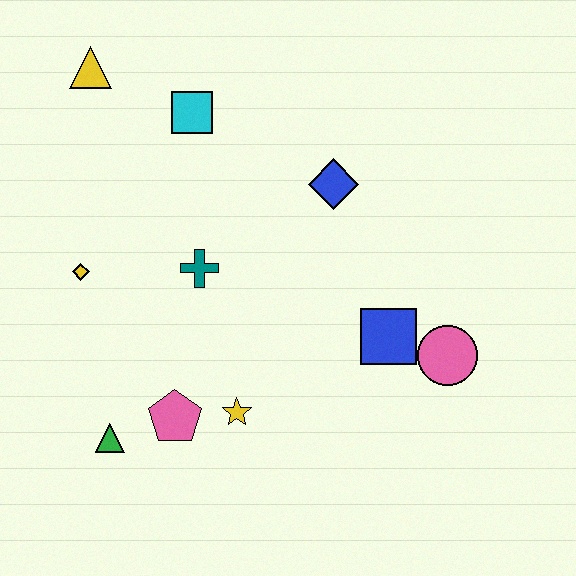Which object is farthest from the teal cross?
The pink circle is farthest from the teal cross.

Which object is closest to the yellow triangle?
The cyan square is closest to the yellow triangle.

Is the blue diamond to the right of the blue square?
No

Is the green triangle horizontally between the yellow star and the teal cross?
No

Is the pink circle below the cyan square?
Yes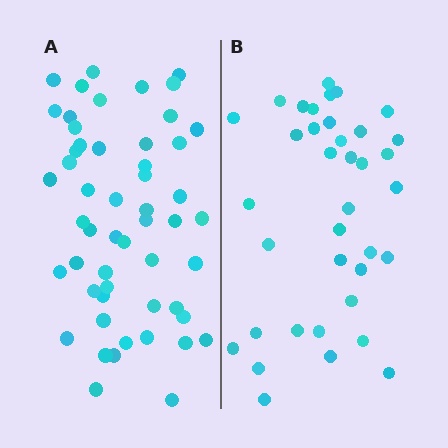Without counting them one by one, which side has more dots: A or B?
Region A (the left region) has more dots.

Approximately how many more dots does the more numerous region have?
Region A has approximately 15 more dots than region B.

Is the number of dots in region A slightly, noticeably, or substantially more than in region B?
Region A has noticeably more, but not dramatically so. The ratio is roughly 1.4 to 1.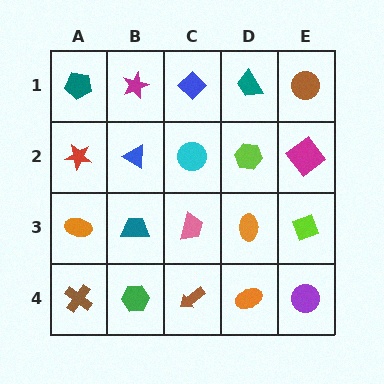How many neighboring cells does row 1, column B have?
3.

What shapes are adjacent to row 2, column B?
A magenta star (row 1, column B), a teal trapezoid (row 3, column B), a red star (row 2, column A), a cyan circle (row 2, column C).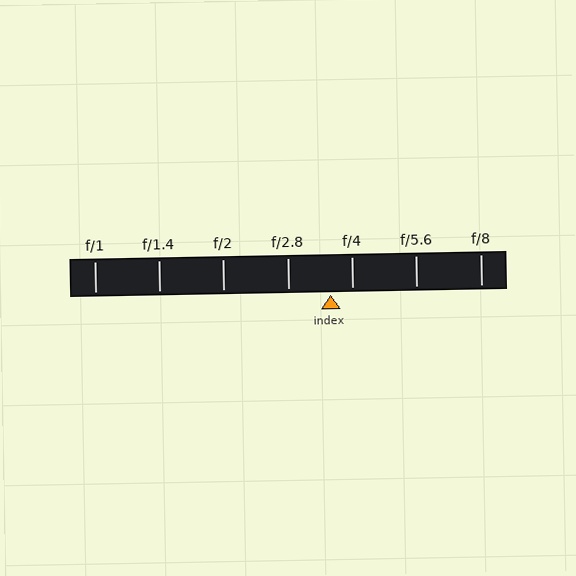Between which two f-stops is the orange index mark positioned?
The index mark is between f/2.8 and f/4.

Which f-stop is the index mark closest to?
The index mark is closest to f/4.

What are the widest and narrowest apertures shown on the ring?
The widest aperture shown is f/1 and the narrowest is f/8.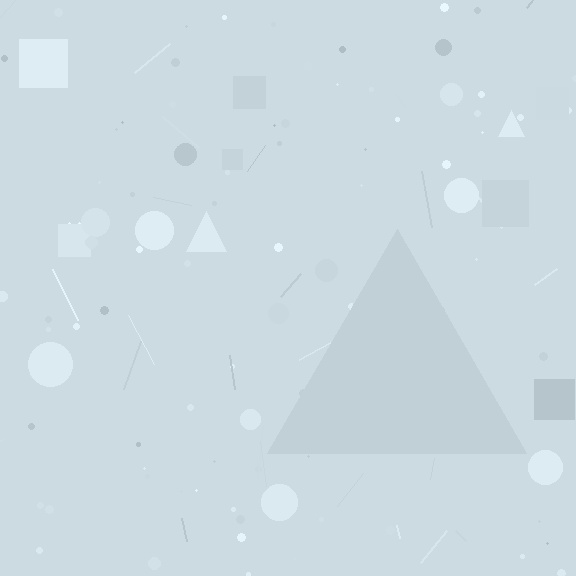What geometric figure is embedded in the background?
A triangle is embedded in the background.